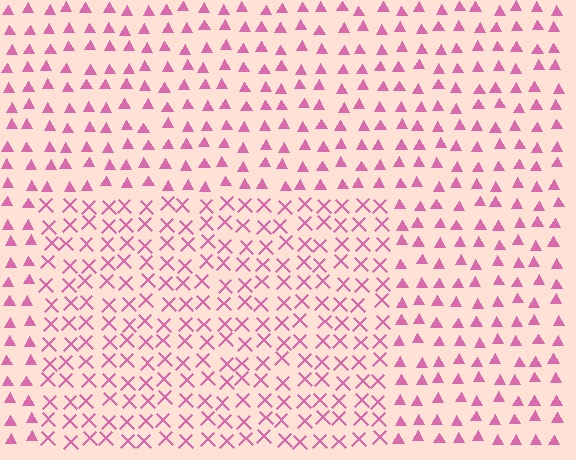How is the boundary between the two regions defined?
The boundary is defined by a change in element shape: X marks inside vs. triangles outside. All elements share the same color and spacing.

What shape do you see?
I see a rectangle.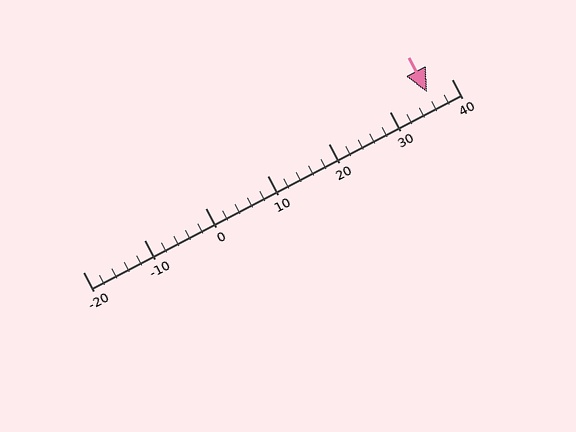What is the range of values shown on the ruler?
The ruler shows values from -20 to 40.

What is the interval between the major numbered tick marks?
The major tick marks are spaced 10 units apart.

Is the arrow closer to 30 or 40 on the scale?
The arrow is closer to 40.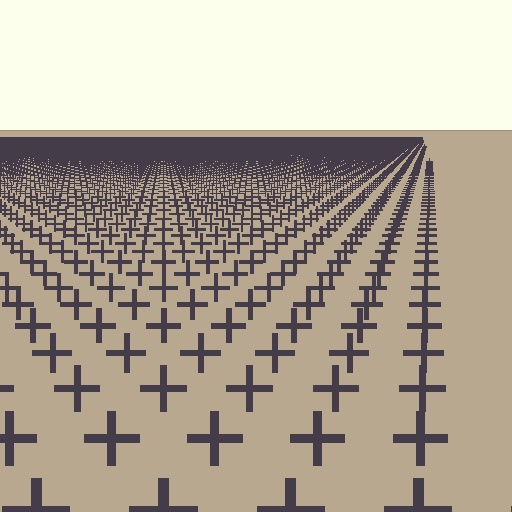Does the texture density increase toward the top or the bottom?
Density increases toward the top.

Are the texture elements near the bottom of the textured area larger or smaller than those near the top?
Larger. Near the bottom, elements are closer to the viewer and appear at a bigger on-screen size.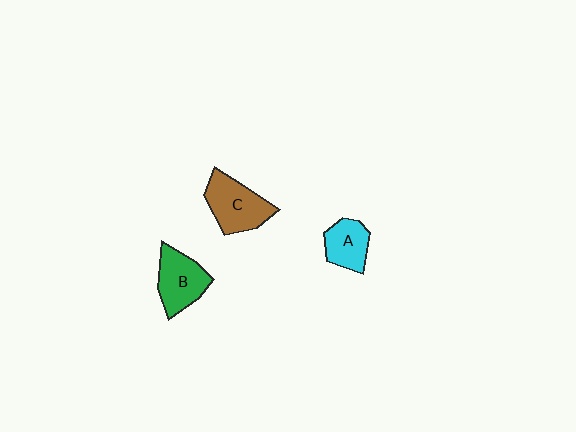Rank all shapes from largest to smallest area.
From largest to smallest: C (brown), B (green), A (cyan).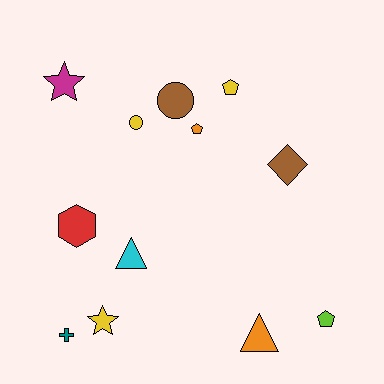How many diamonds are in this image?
There is 1 diamond.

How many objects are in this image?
There are 12 objects.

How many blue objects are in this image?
There are no blue objects.